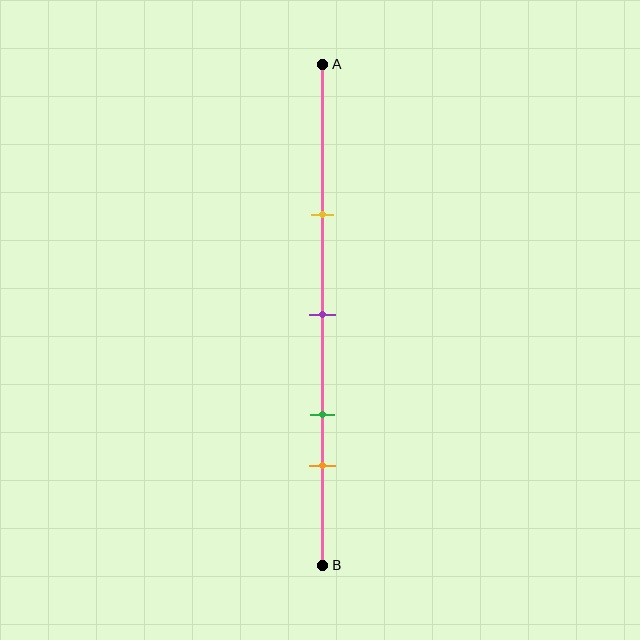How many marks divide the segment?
There are 4 marks dividing the segment.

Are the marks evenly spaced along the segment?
No, the marks are not evenly spaced.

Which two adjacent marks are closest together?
The green and orange marks are the closest adjacent pair.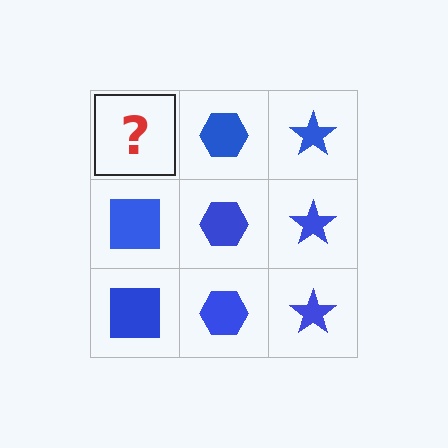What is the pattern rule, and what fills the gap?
The rule is that each column has a consistent shape. The gap should be filled with a blue square.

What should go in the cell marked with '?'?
The missing cell should contain a blue square.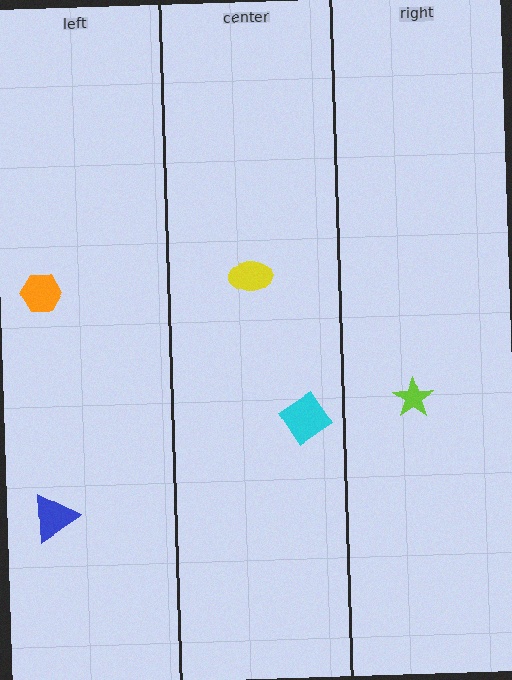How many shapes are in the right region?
1.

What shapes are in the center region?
The cyan diamond, the yellow ellipse.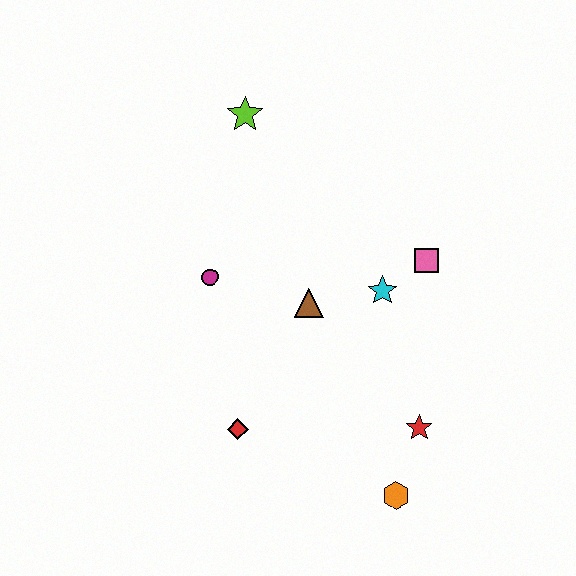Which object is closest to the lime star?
The magenta circle is closest to the lime star.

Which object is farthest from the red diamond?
The lime star is farthest from the red diamond.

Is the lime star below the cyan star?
No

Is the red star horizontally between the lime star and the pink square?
Yes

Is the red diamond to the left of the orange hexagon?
Yes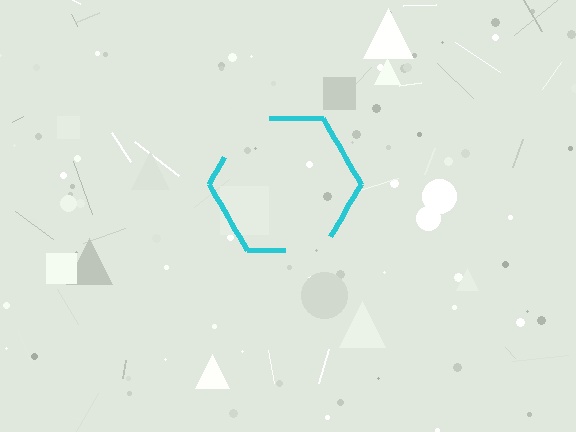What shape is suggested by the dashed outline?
The dashed outline suggests a hexagon.